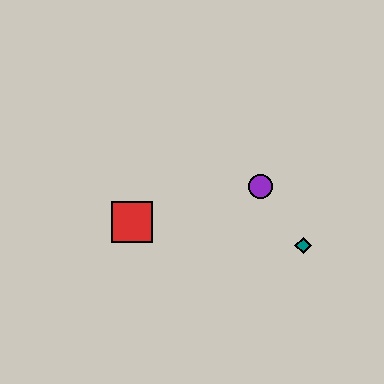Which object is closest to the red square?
The purple circle is closest to the red square.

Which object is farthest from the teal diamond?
The red square is farthest from the teal diamond.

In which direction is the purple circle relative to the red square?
The purple circle is to the right of the red square.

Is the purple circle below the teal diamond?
No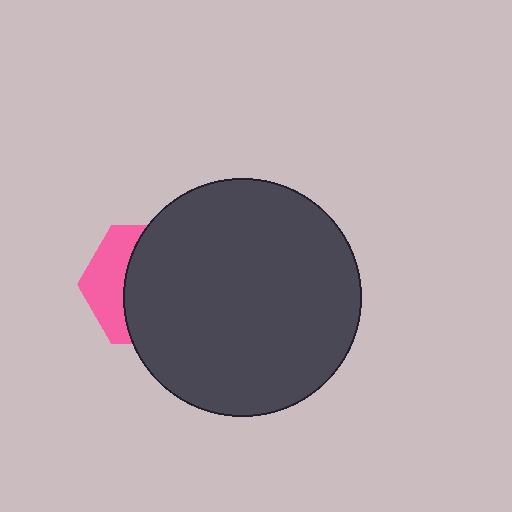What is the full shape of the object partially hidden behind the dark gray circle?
The partially hidden object is a pink hexagon.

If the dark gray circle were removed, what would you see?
You would see the complete pink hexagon.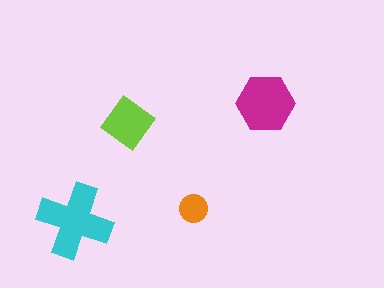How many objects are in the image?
There are 4 objects in the image.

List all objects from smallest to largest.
The orange circle, the lime diamond, the magenta hexagon, the cyan cross.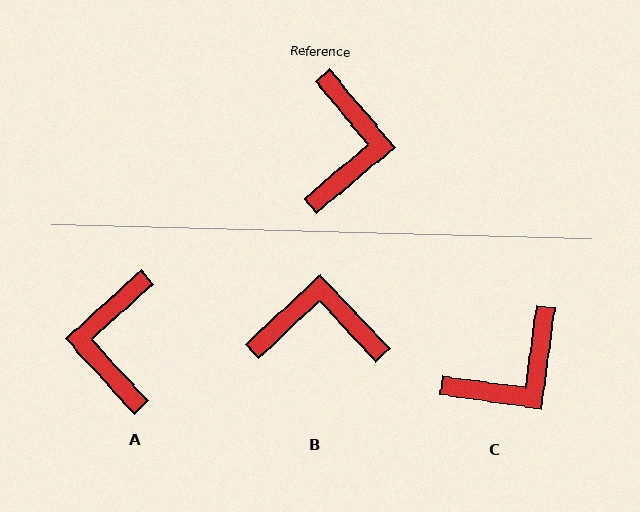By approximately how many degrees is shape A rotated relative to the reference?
Approximately 177 degrees clockwise.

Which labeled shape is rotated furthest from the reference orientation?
A, about 177 degrees away.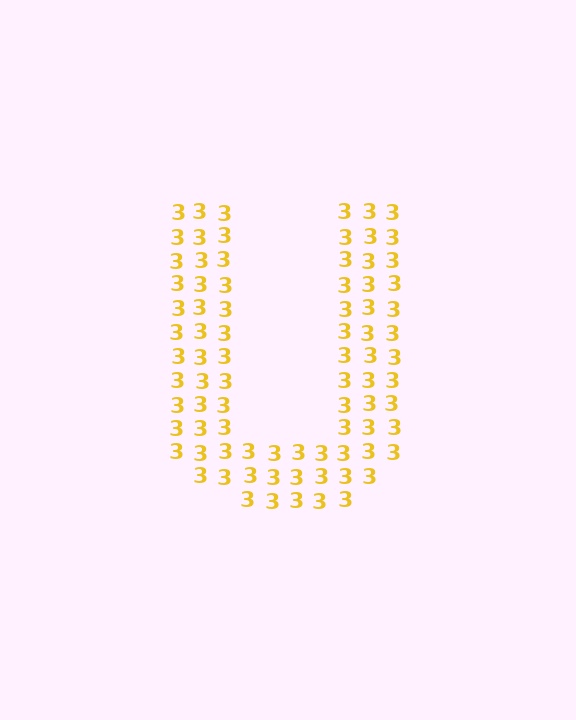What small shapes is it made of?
It is made of small digit 3's.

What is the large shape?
The large shape is the letter U.